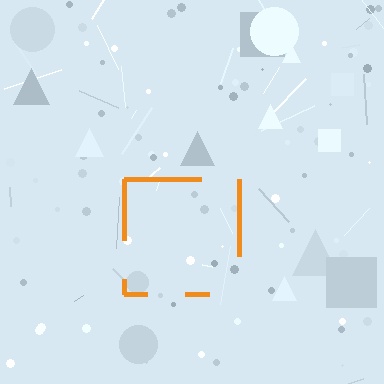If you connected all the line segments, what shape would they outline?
They would outline a square.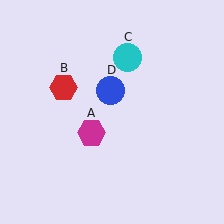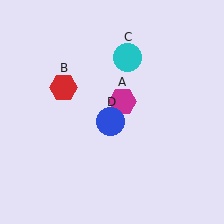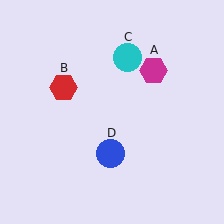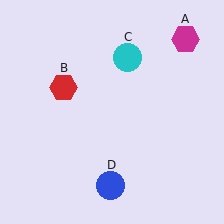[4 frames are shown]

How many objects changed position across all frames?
2 objects changed position: magenta hexagon (object A), blue circle (object D).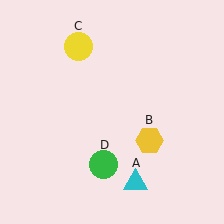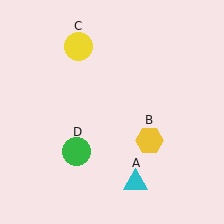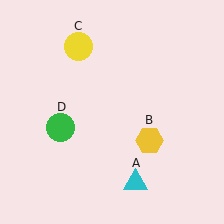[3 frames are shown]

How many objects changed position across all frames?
1 object changed position: green circle (object D).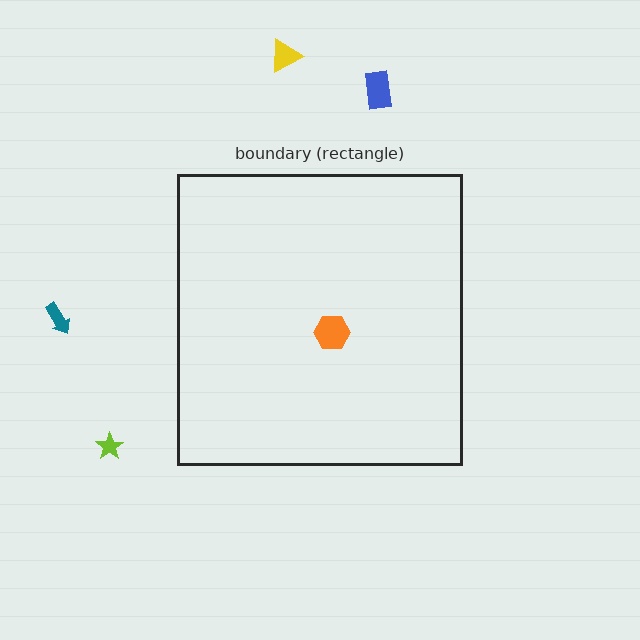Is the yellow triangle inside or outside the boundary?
Outside.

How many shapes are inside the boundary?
1 inside, 4 outside.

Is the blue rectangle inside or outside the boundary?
Outside.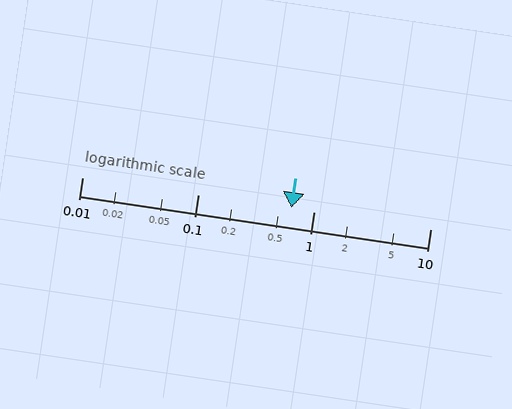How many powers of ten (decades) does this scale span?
The scale spans 3 decades, from 0.01 to 10.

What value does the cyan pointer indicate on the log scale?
The pointer indicates approximately 0.64.